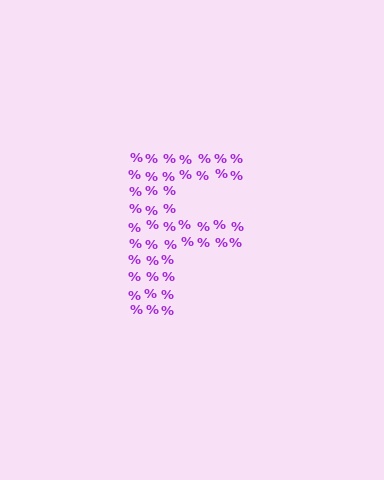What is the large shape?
The large shape is the letter F.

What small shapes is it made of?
It is made of small percent signs.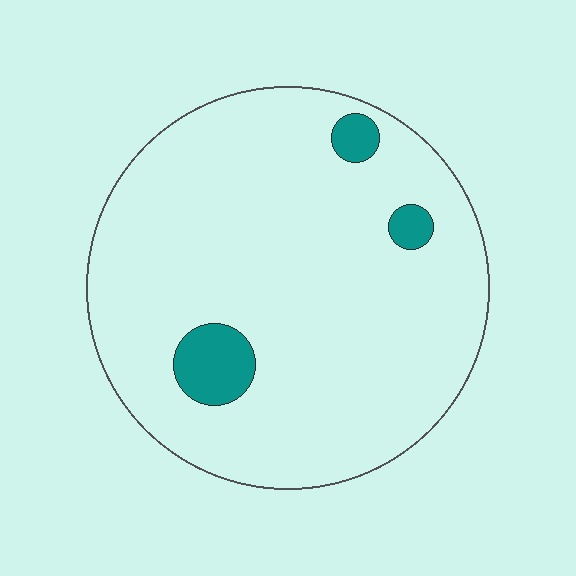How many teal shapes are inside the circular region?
3.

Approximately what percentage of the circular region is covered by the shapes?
Approximately 5%.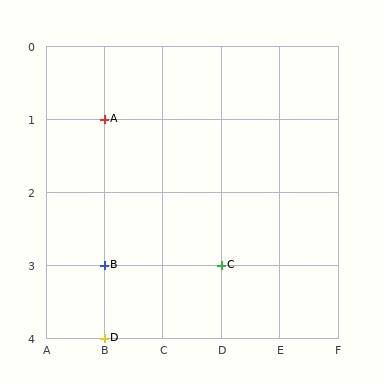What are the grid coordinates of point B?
Point B is at grid coordinates (B, 3).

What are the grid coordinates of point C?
Point C is at grid coordinates (D, 3).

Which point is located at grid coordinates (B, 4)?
Point D is at (B, 4).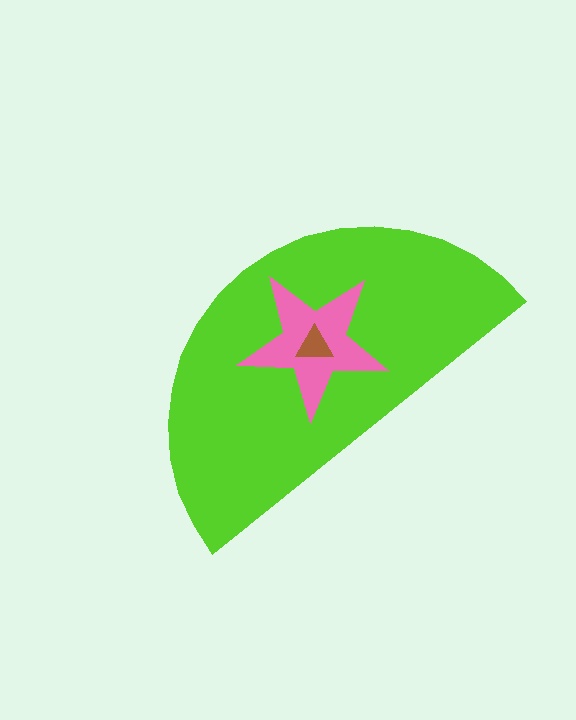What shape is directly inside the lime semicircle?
The pink star.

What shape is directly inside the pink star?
The brown triangle.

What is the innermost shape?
The brown triangle.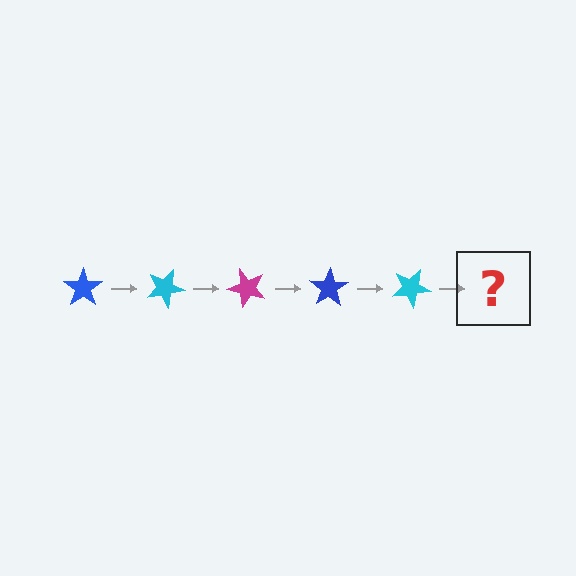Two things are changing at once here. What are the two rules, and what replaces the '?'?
The two rules are that it rotates 25 degrees each step and the color cycles through blue, cyan, and magenta. The '?' should be a magenta star, rotated 125 degrees from the start.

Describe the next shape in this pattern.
It should be a magenta star, rotated 125 degrees from the start.